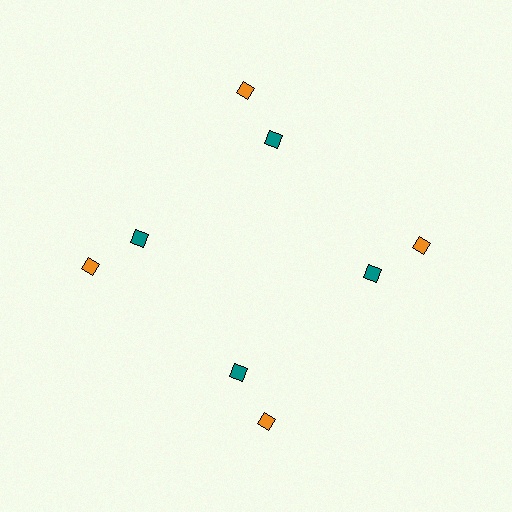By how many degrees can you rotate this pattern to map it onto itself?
The pattern maps onto itself every 90 degrees of rotation.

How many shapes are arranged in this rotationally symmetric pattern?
There are 8 shapes, arranged in 4 groups of 2.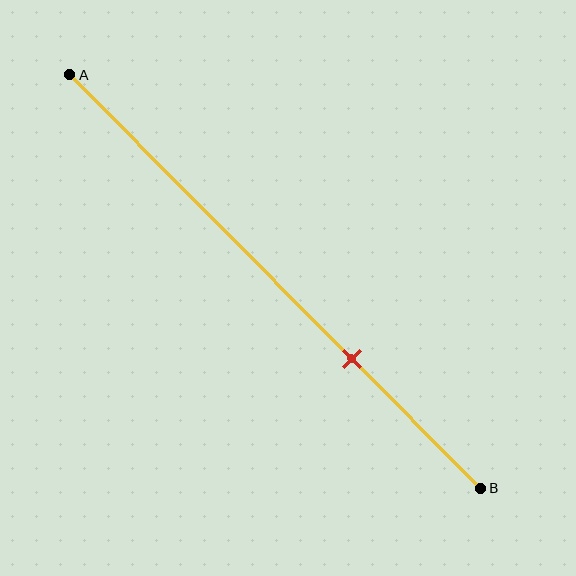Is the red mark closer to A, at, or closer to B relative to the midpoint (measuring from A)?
The red mark is closer to point B than the midpoint of segment AB.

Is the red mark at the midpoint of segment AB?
No, the mark is at about 70% from A, not at the 50% midpoint.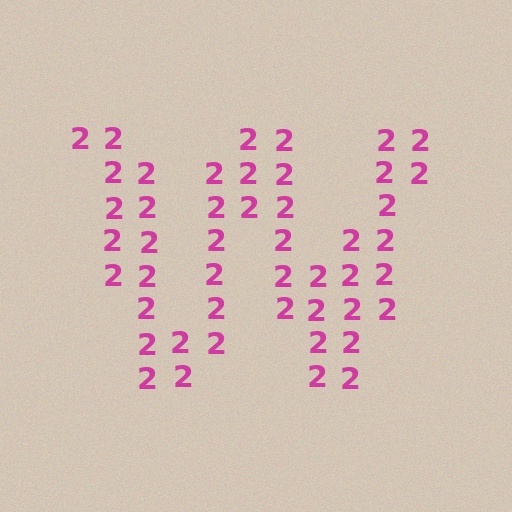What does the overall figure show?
The overall figure shows the letter W.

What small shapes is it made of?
It is made of small digit 2's.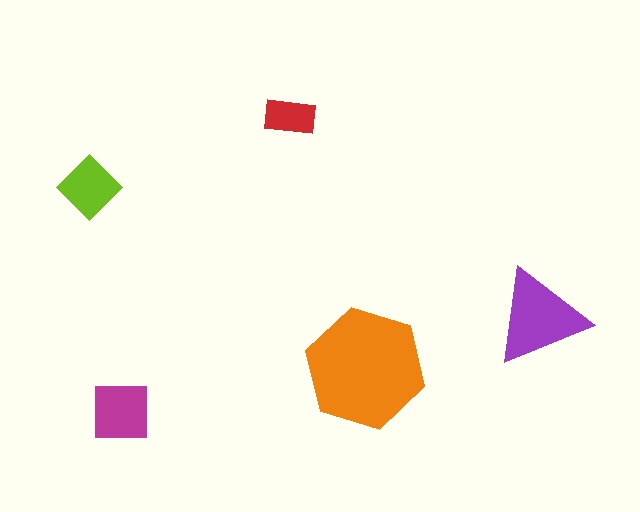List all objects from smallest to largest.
The red rectangle, the lime diamond, the magenta square, the purple triangle, the orange hexagon.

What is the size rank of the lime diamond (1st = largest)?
4th.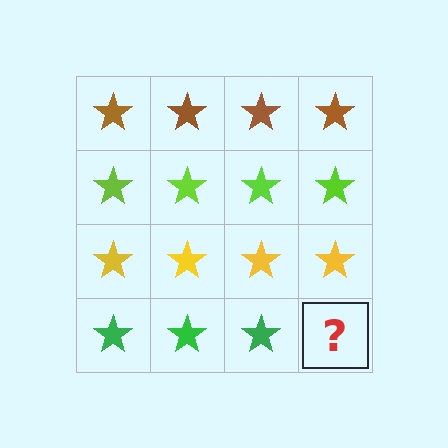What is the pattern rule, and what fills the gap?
The rule is that each row has a consistent color. The gap should be filled with a green star.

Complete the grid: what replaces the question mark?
The question mark should be replaced with a green star.